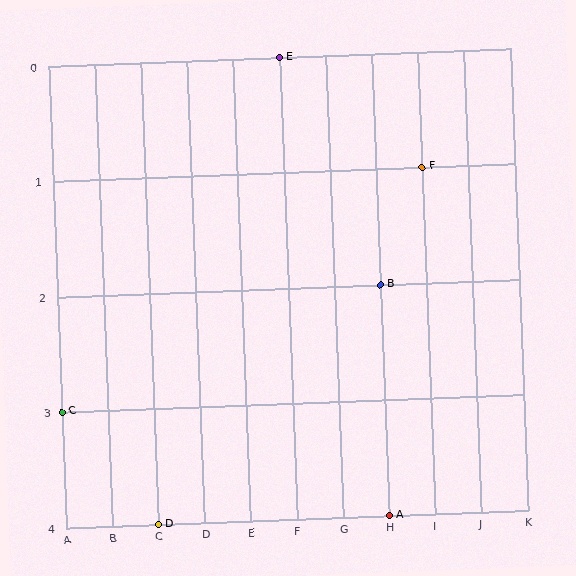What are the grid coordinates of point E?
Point E is at grid coordinates (F, 0).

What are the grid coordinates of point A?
Point A is at grid coordinates (H, 4).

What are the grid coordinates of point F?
Point F is at grid coordinates (I, 1).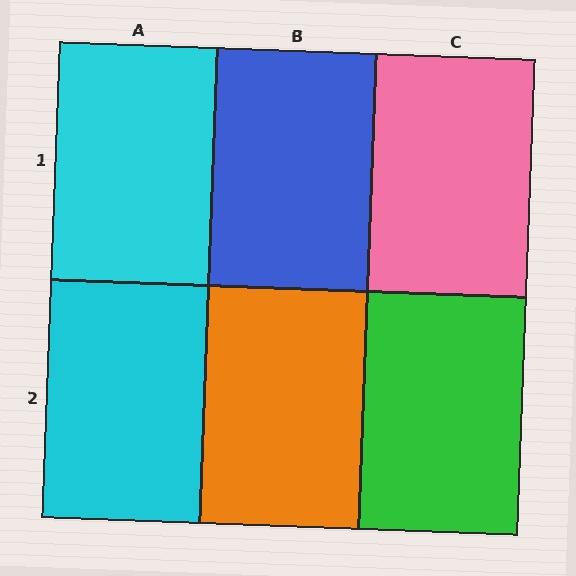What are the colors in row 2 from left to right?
Cyan, orange, green.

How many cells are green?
1 cell is green.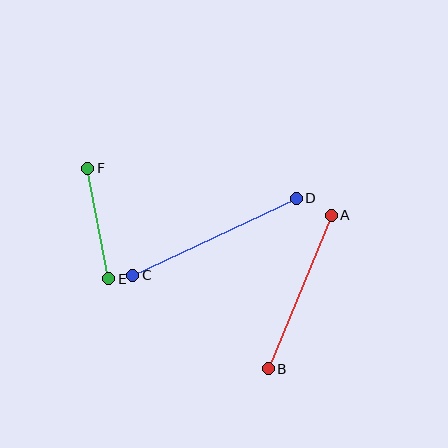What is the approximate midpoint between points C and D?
The midpoint is at approximately (214, 237) pixels.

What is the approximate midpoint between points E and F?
The midpoint is at approximately (98, 224) pixels.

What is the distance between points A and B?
The distance is approximately 166 pixels.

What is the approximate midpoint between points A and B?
The midpoint is at approximately (300, 292) pixels.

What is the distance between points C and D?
The distance is approximately 181 pixels.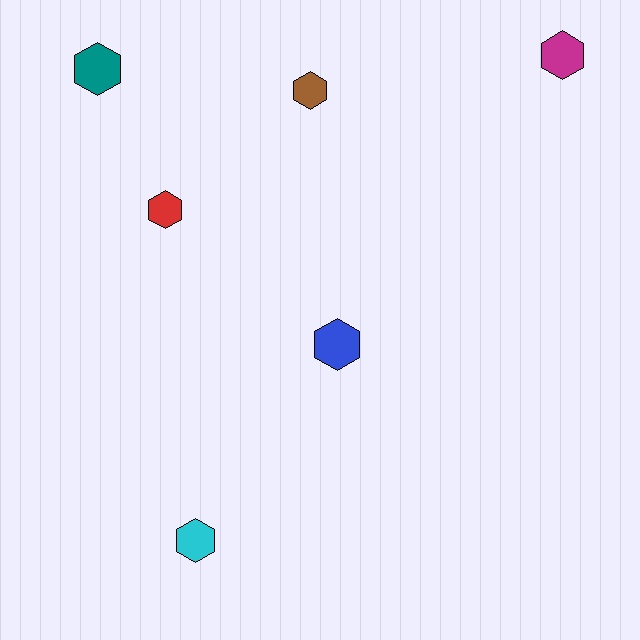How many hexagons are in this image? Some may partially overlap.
There are 6 hexagons.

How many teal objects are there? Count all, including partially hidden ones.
There is 1 teal object.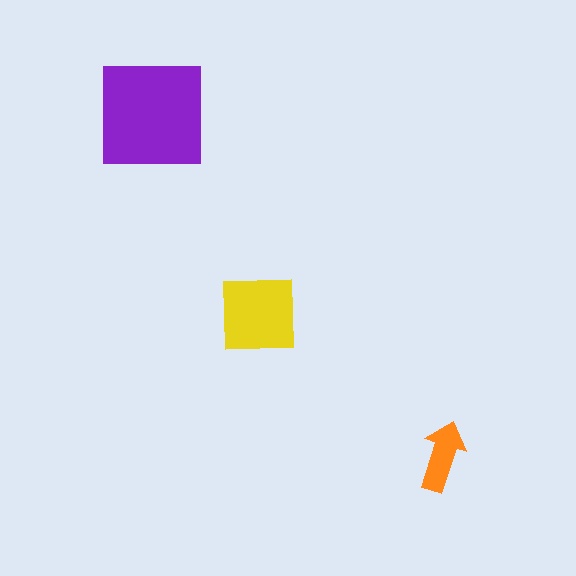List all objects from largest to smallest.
The purple square, the yellow square, the orange arrow.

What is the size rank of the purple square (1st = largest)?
1st.